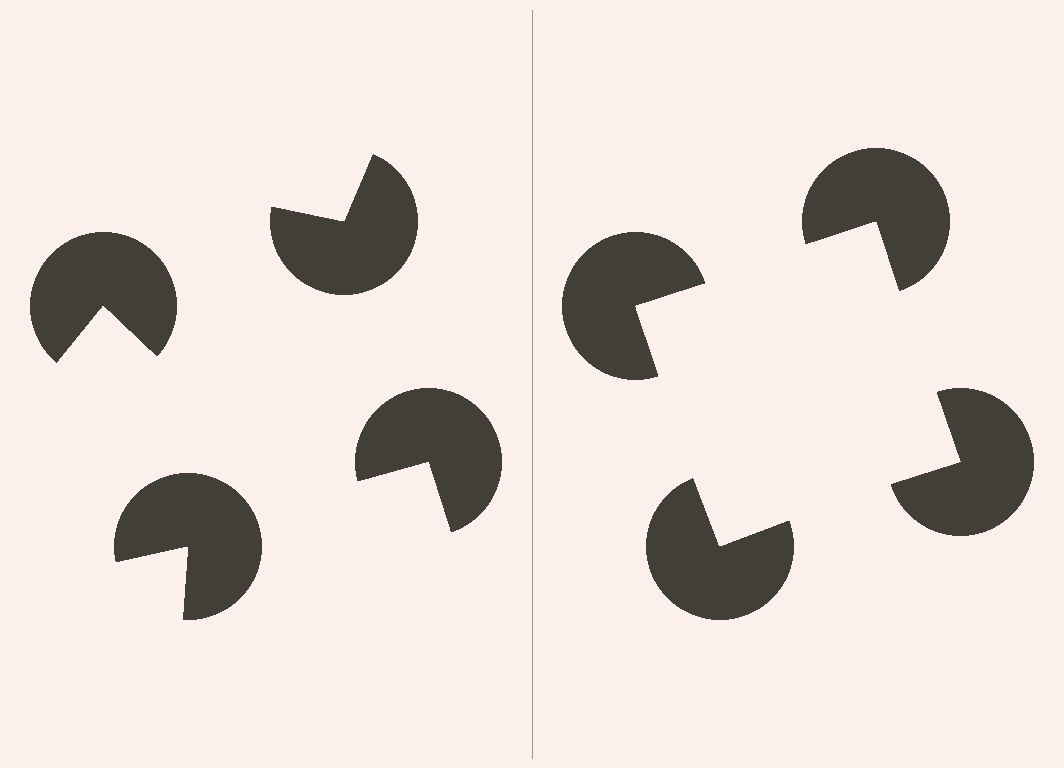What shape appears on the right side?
An illusory square.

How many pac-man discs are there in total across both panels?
8 — 4 on each side.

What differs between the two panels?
The pac-man discs are positioned identically on both sides; only the wedge orientations differ. On the right they align to a square; on the left they are misaligned.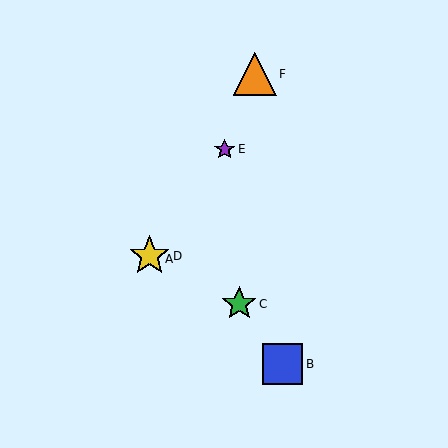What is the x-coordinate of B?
Object B is at x≈283.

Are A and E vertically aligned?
No, A is at x≈149 and E is at x≈225.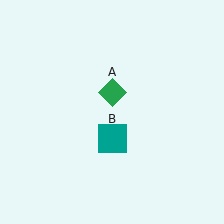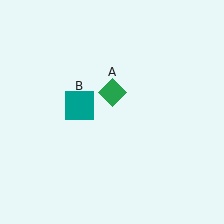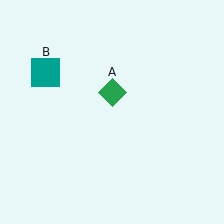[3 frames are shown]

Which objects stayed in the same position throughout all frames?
Green diamond (object A) remained stationary.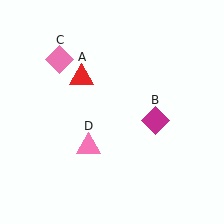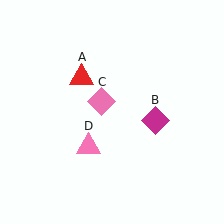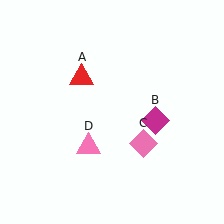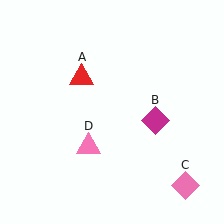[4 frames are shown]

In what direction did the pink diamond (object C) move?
The pink diamond (object C) moved down and to the right.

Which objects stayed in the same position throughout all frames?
Red triangle (object A) and magenta diamond (object B) and pink triangle (object D) remained stationary.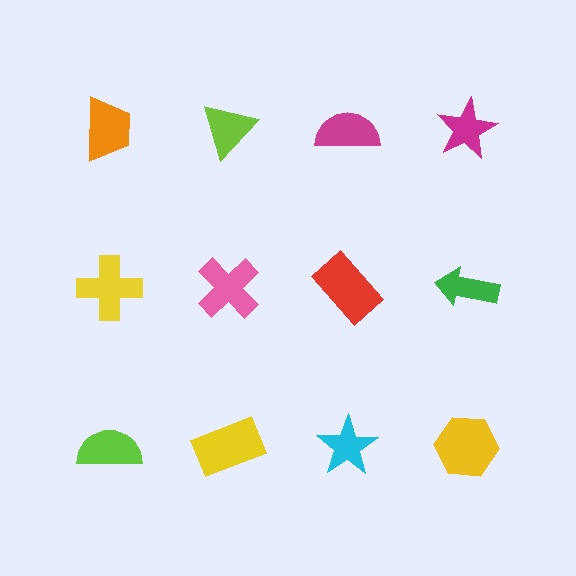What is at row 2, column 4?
A green arrow.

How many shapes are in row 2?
4 shapes.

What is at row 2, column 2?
A pink cross.